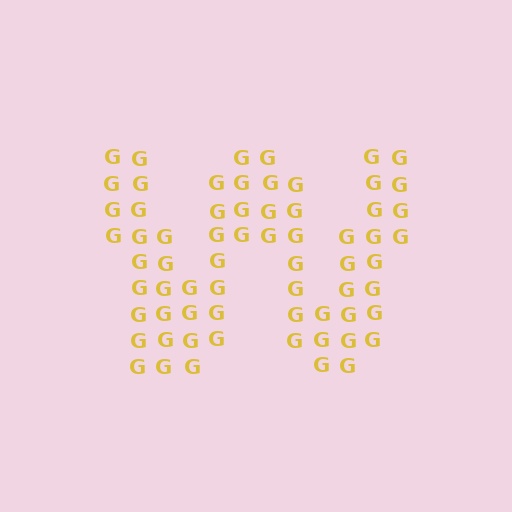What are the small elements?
The small elements are letter G's.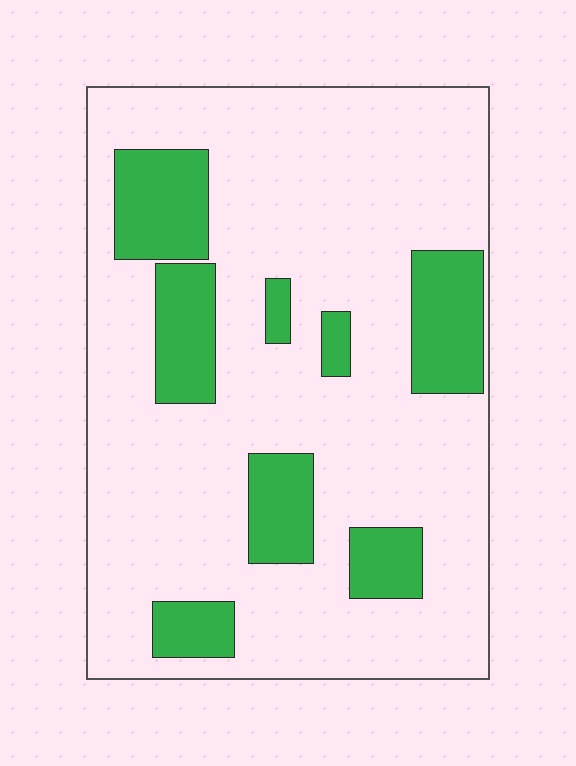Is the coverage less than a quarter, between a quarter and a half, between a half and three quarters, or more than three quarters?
Less than a quarter.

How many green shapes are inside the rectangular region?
8.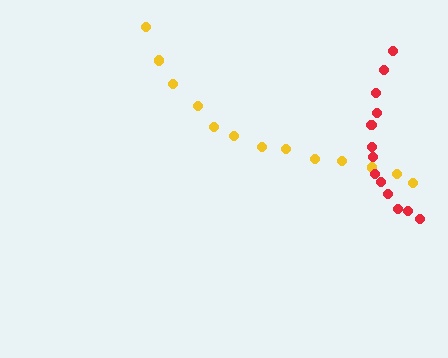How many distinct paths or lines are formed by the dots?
There are 2 distinct paths.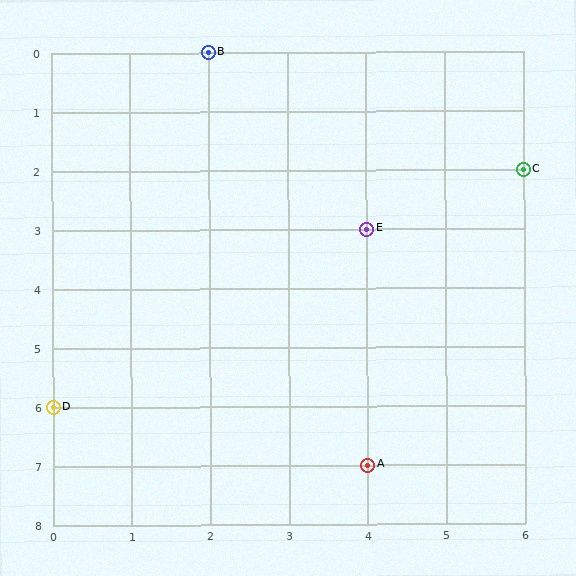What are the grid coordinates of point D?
Point D is at grid coordinates (0, 6).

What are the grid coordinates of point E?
Point E is at grid coordinates (4, 3).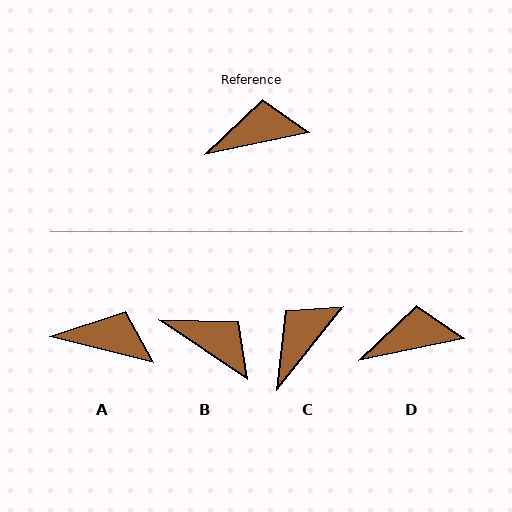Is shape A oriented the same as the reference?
No, it is off by about 26 degrees.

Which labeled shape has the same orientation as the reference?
D.